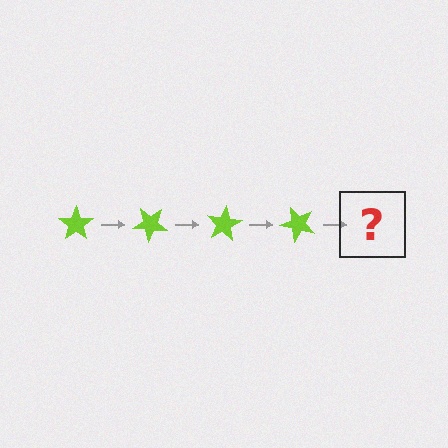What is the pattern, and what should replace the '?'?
The pattern is that the star rotates 40 degrees each step. The '?' should be a lime star rotated 160 degrees.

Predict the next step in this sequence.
The next step is a lime star rotated 160 degrees.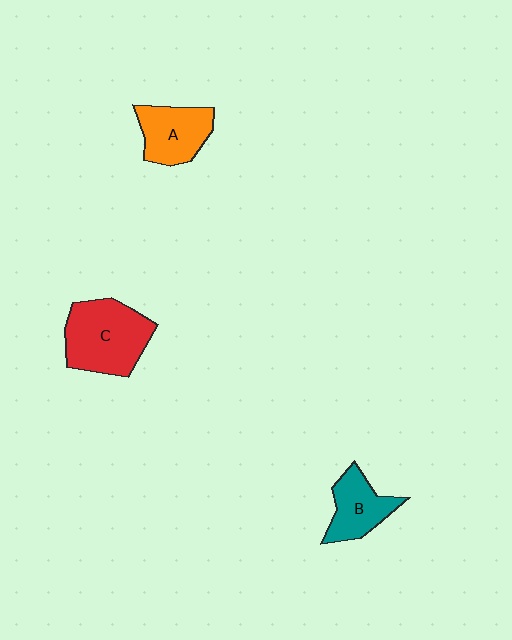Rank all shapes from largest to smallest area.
From largest to smallest: C (red), A (orange), B (teal).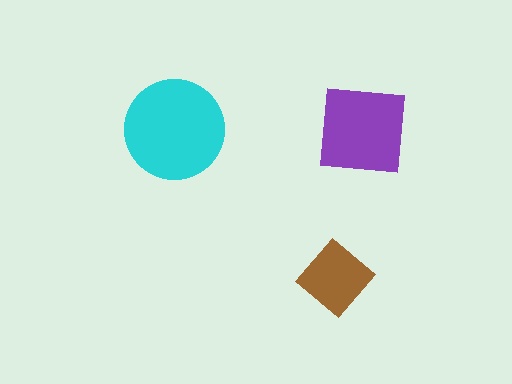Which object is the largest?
The cyan circle.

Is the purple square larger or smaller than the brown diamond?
Larger.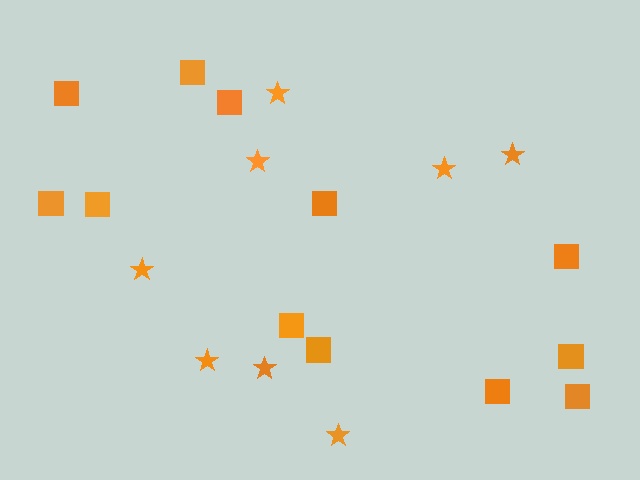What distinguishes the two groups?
There are 2 groups: one group of stars (8) and one group of squares (12).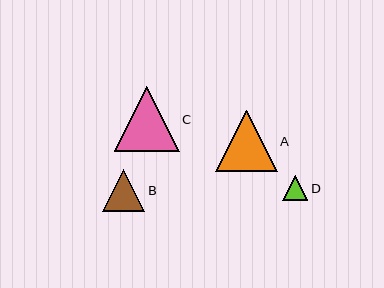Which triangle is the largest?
Triangle C is the largest with a size of approximately 65 pixels.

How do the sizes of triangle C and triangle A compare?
Triangle C and triangle A are approximately the same size.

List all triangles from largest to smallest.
From largest to smallest: C, A, B, D.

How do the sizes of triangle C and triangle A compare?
Triangle C and triangle A are approximately the same size.